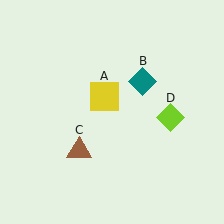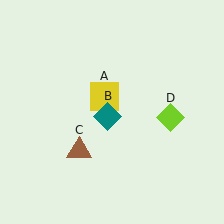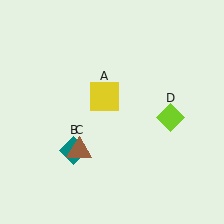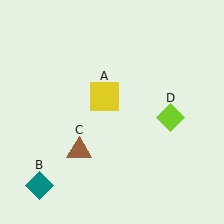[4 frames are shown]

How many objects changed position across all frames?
1 object changed position: teal diamond (object B).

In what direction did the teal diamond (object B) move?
The teal diamond (object B) moved down and to the left.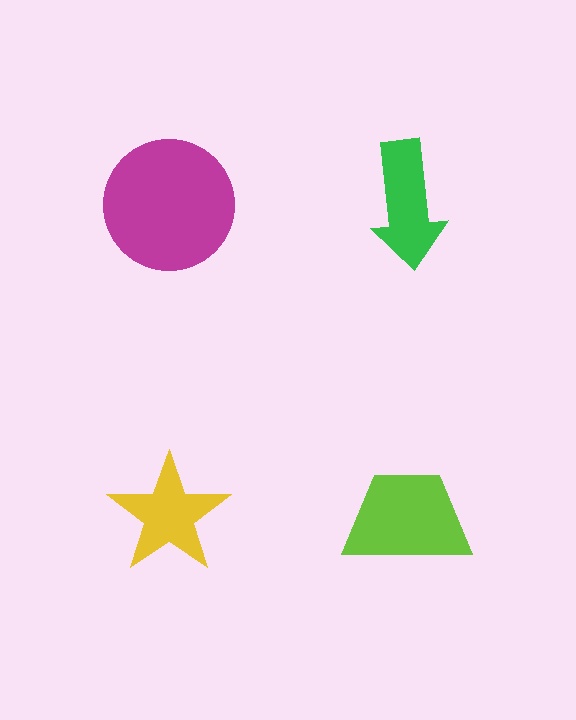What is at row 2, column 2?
A lime trapezoid.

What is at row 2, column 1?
A yellow star.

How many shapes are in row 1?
2 shapes.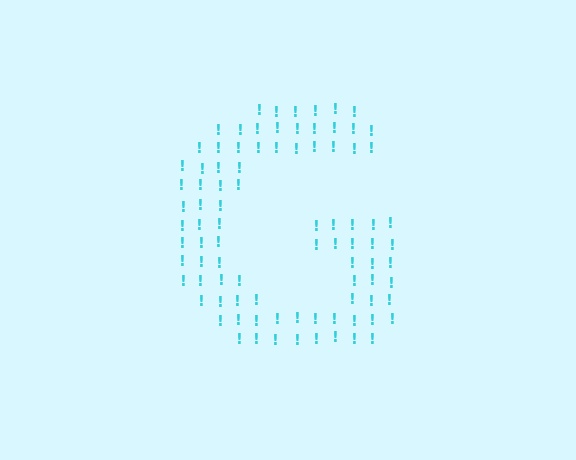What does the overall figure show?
The overall figure shows the letter G.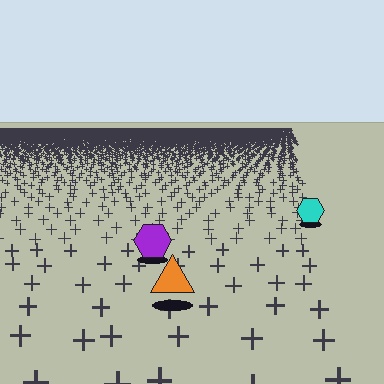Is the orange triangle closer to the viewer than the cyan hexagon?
Yes. The orange triangle is closer — you can tell from the texture gradient: the ground texture is coarser near it.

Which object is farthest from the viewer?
The cyan hexagon is farthest from the viewer. It appears smaller and the ground texture around it is denser.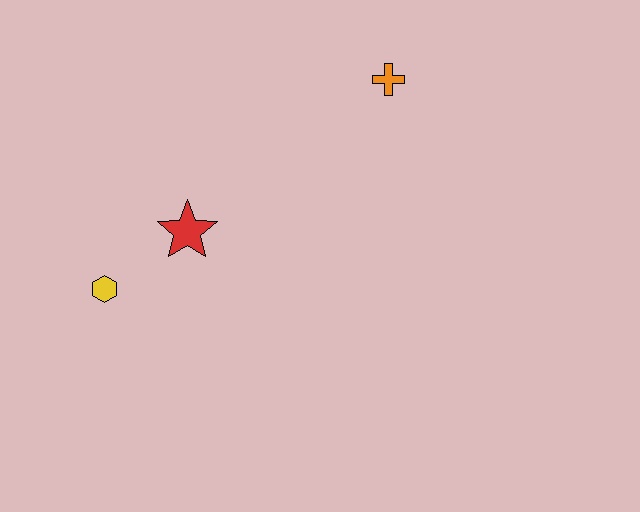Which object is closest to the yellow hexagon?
The red star is closest to the yellow hexagon.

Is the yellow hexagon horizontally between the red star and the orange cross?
No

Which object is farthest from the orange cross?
The yellow hexagon is farthest from the orange cross.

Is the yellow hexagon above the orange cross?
No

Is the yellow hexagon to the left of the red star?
Yes